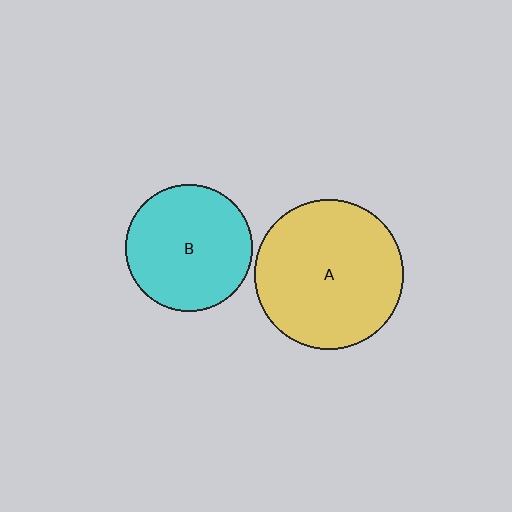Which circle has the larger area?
Circle A (yellow).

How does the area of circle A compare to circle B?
Approximately 1.4 times.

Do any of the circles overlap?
No, none of the circles overlap.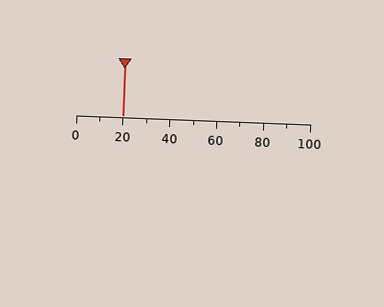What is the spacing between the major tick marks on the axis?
The major ticks are spaced 20 apart.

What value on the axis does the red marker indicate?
The marker indicates approximately 20.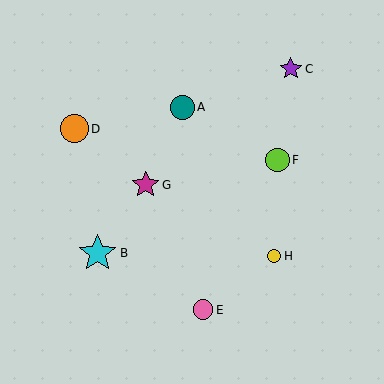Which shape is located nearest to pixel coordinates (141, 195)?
The magenta star (labeled G) at (146, 185) is nearest to that location.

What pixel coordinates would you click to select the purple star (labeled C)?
Click at (291, 69) to select the purple star C.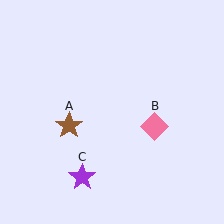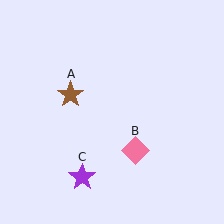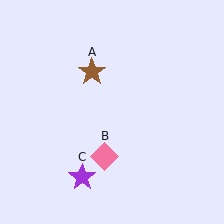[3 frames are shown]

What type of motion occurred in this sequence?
The brown star (object A), pink diamond (object B) rotated clockwise around the center of the scene.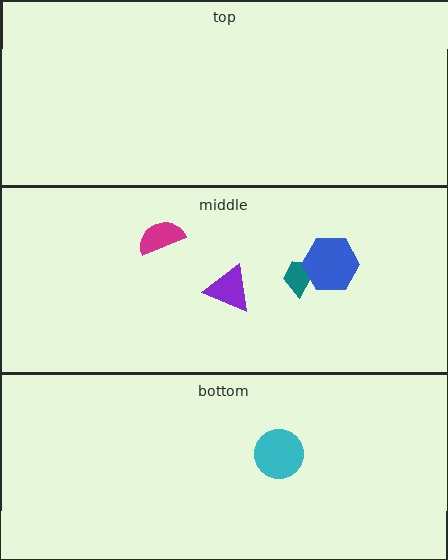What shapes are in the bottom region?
The cyan circle.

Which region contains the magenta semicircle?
The middle region.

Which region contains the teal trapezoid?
The middle region.